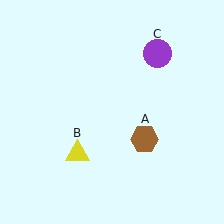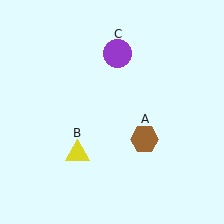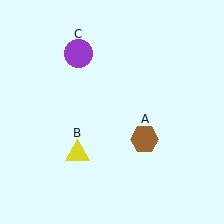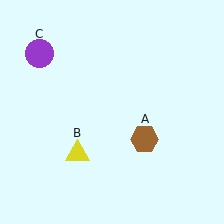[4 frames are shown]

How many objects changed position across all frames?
1 object changed position: purple circle (object C).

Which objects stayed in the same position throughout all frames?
Brown hexagon (object A) and yellow triangle (object B) remained stationary.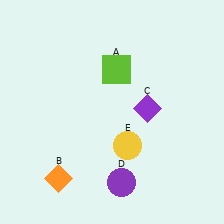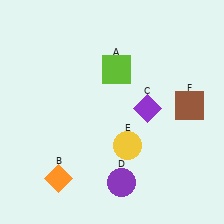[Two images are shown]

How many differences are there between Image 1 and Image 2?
There is 1 difference between the two images.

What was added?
A brown square (F) was added in Image 2.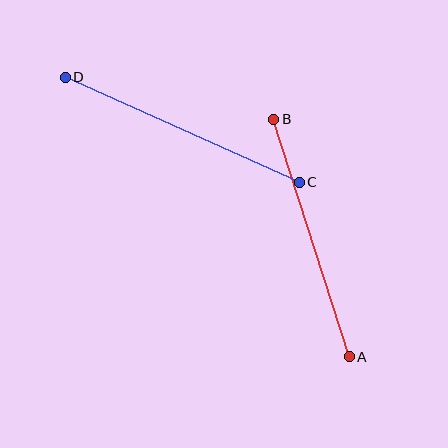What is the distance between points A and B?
The distance is approximately 249 pixels.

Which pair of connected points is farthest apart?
Points C and D are farthest apart.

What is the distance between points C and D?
The distance is approximately 257 pixels.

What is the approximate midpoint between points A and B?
The midpoint is at approximately (311, 238) pixels.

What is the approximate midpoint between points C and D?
The midpoint is at approximately (182, 130) pixels.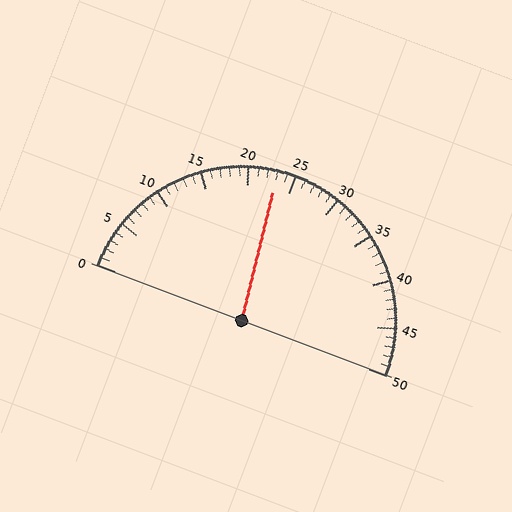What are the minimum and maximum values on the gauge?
The gauge ranges from 0 to 50.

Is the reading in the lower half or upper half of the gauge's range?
The reading is in the lower half of the range (0 to 50).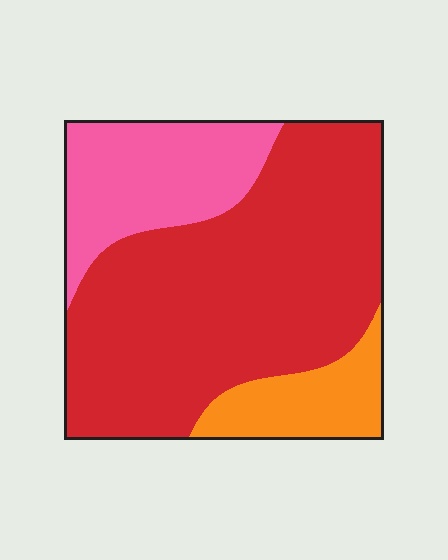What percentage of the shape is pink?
Pink covers roughly 20% of the shape.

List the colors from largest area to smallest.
From largest to smallest: red, pink, orange.